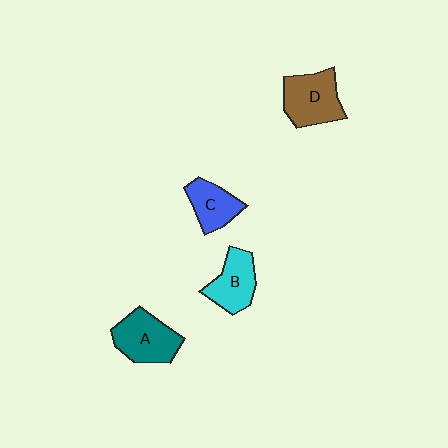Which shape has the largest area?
Shape D (brown).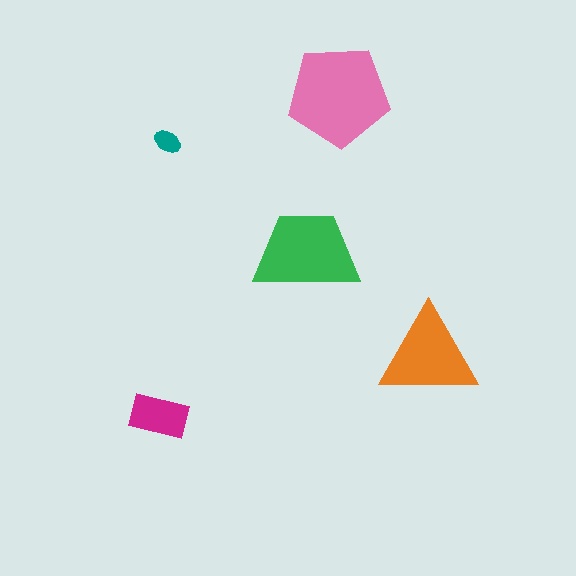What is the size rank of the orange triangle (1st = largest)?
3rd.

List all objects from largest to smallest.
The pink pentagon, the green trapezoid, the orange triangle, the magenta rectangle, the teal ellipse.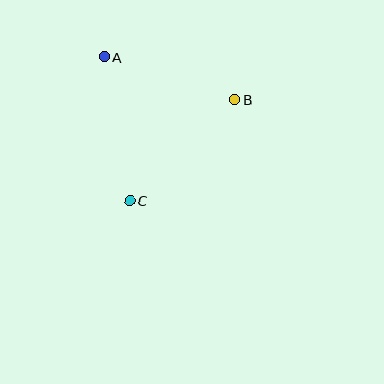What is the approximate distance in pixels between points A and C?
The distance between A and C is approximately 146 pixels.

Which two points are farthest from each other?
Points B and C are farthest from each other.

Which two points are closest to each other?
Points A and B are closest to each other.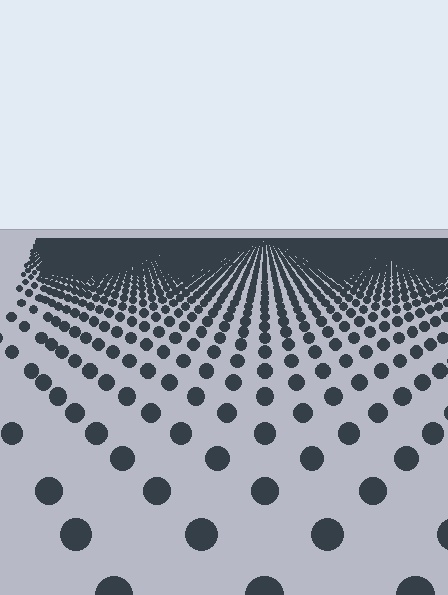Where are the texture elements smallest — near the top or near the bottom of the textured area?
Near the top.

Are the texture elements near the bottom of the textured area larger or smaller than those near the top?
Larger. Near the bottom, elements are closer to the viewer and appear at a bigger on-screen size.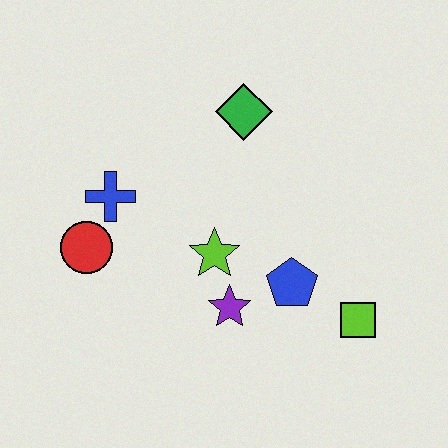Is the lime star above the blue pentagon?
Yes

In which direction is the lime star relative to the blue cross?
The lime star is to the right of the blue cross.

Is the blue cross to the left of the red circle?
No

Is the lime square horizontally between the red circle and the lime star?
No